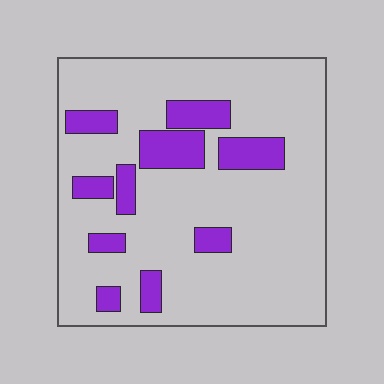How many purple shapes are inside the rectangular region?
10.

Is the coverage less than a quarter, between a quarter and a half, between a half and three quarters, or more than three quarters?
Less than a quarter.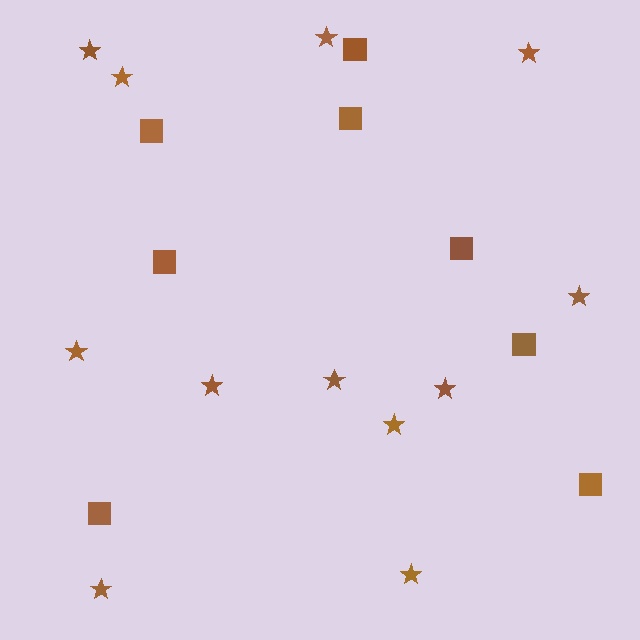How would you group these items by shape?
There are 2 groups: one group of squares (8) and one group of stars (12).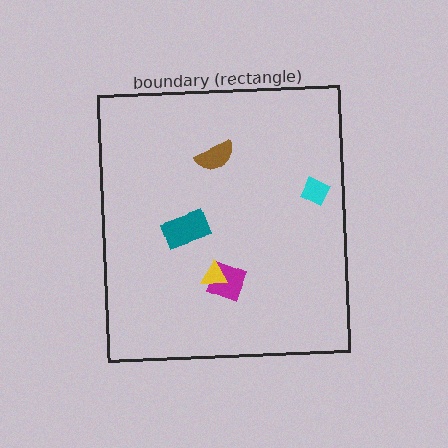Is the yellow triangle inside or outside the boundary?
Inside.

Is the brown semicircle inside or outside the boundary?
Inside.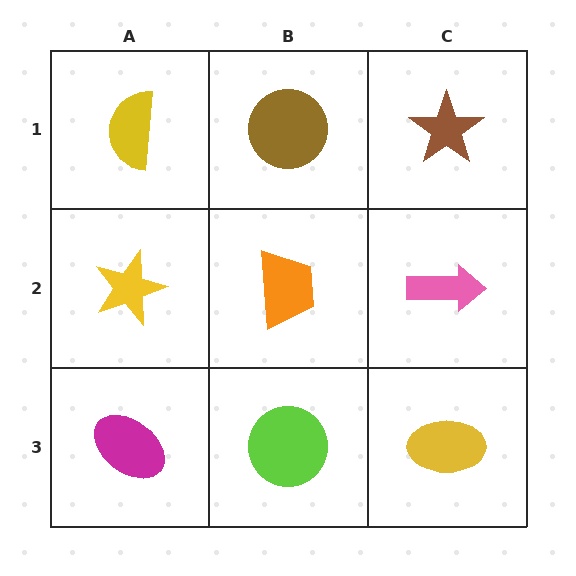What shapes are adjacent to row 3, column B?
An orange trapezoid (row 2, column B), a magenta ellipse (row 3, column A), a yellow ellipse (row 3, column C).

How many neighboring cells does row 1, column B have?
3.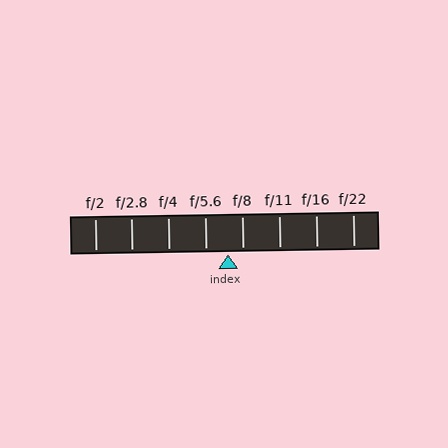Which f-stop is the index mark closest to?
The index mark is closest to f/8.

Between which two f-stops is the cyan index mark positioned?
The index mark is between f/5.6 and f/8.